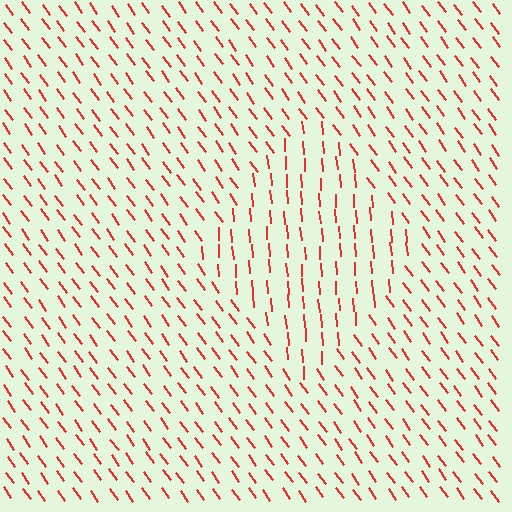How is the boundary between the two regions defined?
The boundary is defined purely by a change in line orientation (approximately 32 degrees difference). All lines are the same color and thickness.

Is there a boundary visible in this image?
Yes, there is a texture boundary formed by a change in line orientation.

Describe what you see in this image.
The image is filled with small red line segments. A diamond region in the image has lines oriented differently from the surrounding lines, creating a visible texture boundary.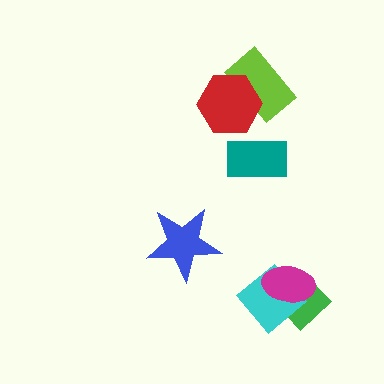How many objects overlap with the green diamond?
2 objects overlap with the green diamond.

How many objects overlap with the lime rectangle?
1 object overlaps with the lime rectangle.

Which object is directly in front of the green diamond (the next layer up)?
The cyan diamond is directly in front of the green diamond.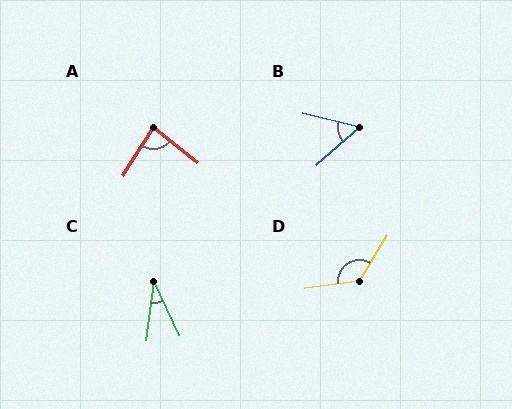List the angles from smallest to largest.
C (33°), B (54°), A (84°), D (128°).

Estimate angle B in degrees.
Approximately 54 degrees.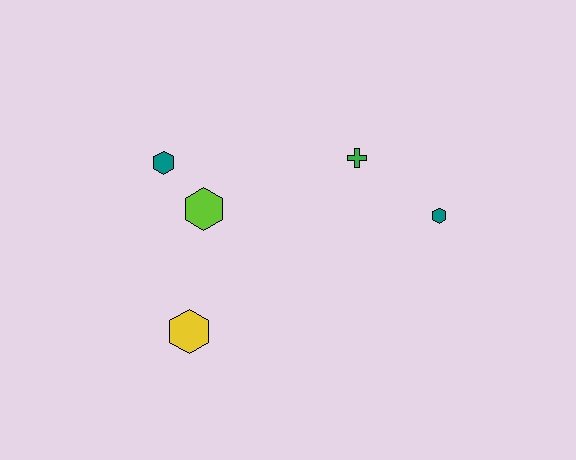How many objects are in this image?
There are 5 objects.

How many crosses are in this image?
There is 1 cross.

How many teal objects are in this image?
There are 2 teal objects.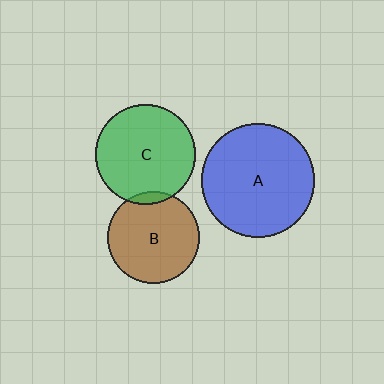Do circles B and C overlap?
Yes.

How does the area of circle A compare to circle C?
Approximately 1.3 times.